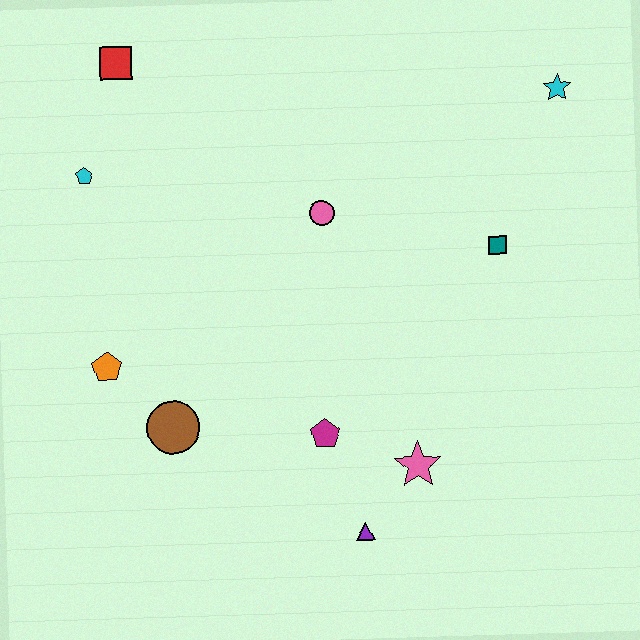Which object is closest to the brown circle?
The orange pentagon is closest to the brown circle.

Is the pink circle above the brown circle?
Yes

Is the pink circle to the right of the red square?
Yes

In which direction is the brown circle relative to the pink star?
The brown circle is to the left of the pink star.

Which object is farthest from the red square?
The purple triangle is farthest from the red square.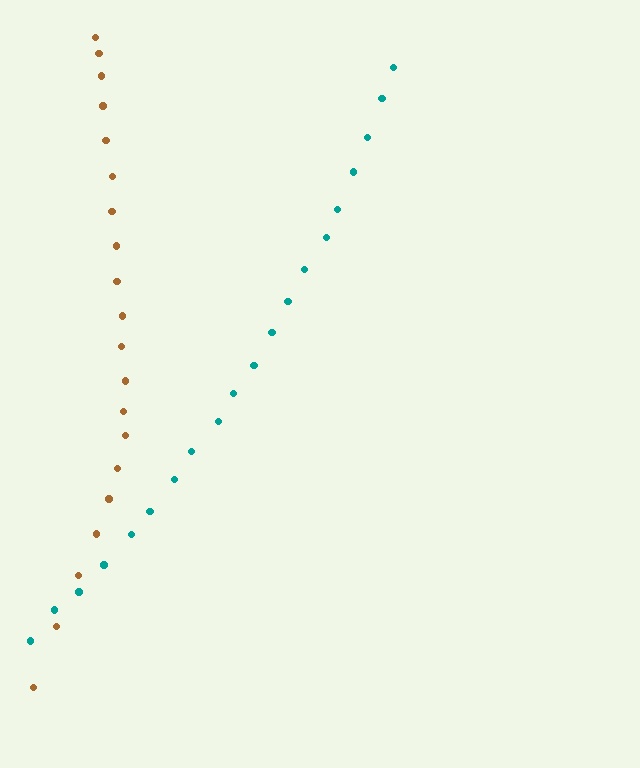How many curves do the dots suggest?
There are 2 distinct paths.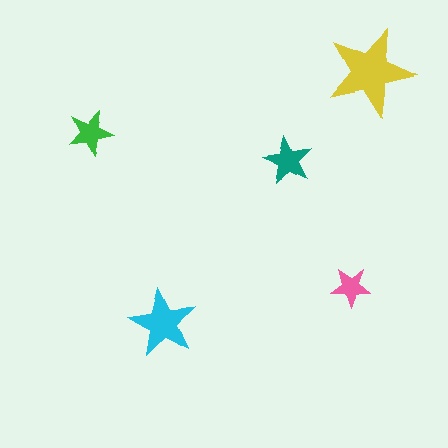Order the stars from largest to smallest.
the yellow one, the cyan one, the teal one, the green one, the pink one.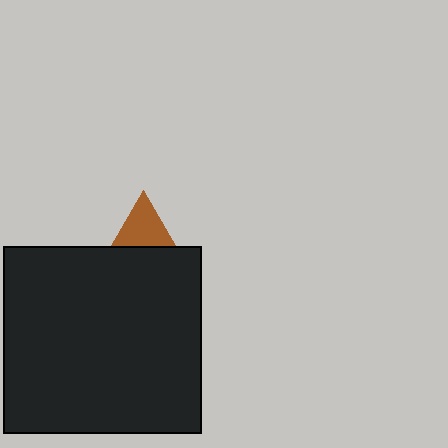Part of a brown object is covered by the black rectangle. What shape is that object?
It is a triangle.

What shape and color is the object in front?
The object in front is a black rectangle.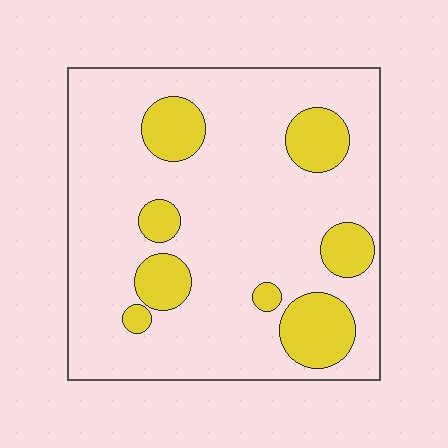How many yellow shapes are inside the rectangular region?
8.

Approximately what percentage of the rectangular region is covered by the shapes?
Approximately 20%.